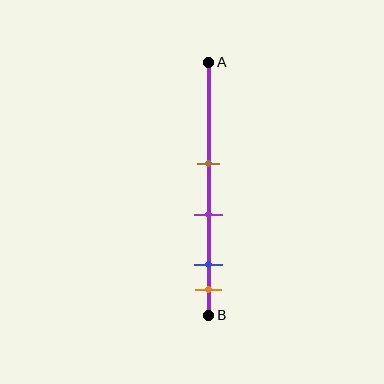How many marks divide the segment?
There are 4 marks dividing the segment.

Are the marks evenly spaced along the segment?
No, the marks are not evenly spaced.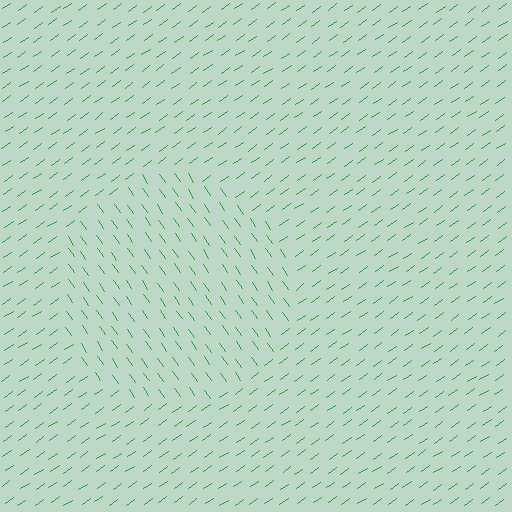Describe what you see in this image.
The image is filled with small green line segments. A circle region in the image has lines oriented differently from the surrounding lines, creating a visible texture boundary.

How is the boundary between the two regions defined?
The boundary is defined purely by a change in line orientation (approximately 89 degrees difference). All lines are the same color and thickness.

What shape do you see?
I see a circle.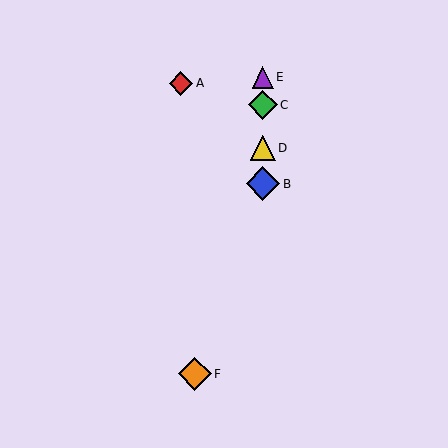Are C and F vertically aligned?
No, C is at x≈263 and F is at x≈195.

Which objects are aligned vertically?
Objects B, C, D, E are aligned vertically.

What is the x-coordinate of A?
Object A is at x≈181.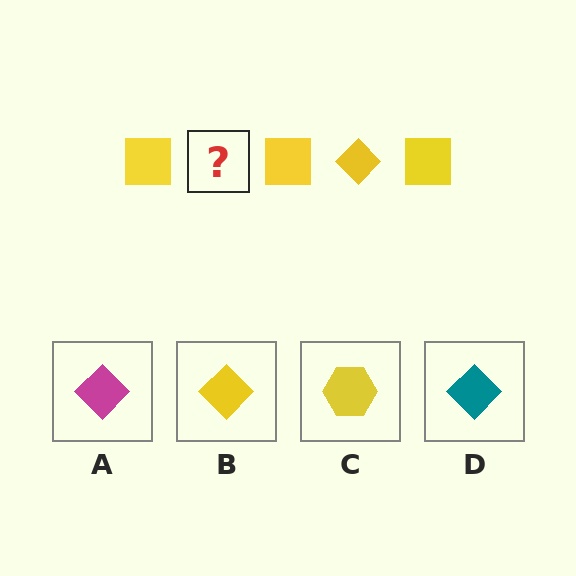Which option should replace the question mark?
Option B.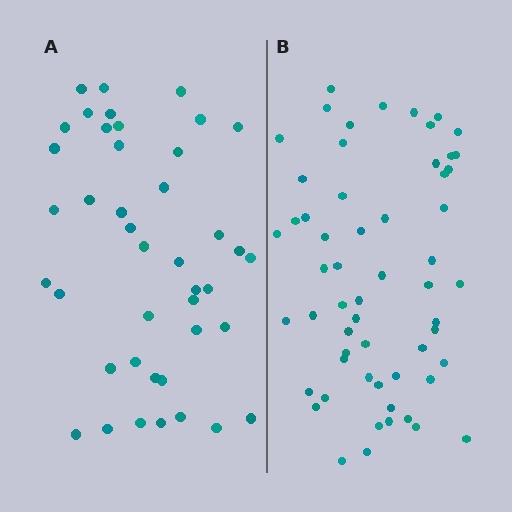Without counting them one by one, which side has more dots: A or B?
Region B (the right region) has more dots.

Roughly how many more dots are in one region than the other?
Region B has approximately 15 more dots than region A.